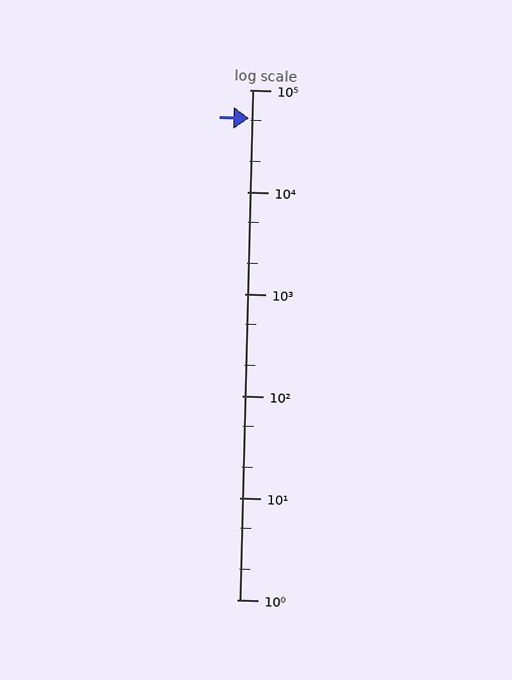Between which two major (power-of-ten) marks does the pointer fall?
The pointer is between 10000 and 100000.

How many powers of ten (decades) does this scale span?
The scale spans 5 decades, from 1 to 100000.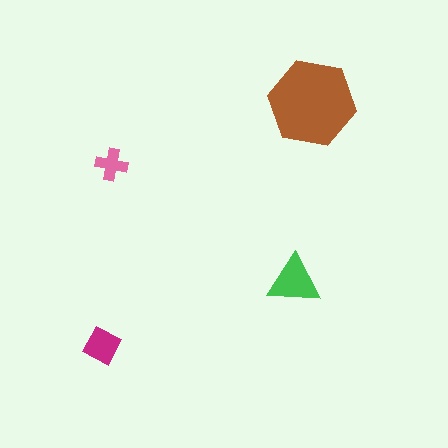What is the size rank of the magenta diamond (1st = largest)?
3rd.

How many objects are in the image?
There are 4 objects in the image.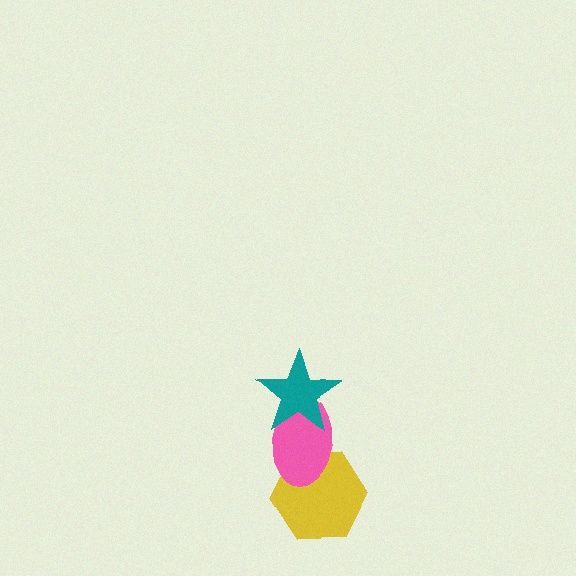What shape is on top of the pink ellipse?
The teal star is on top of the pink ellipse.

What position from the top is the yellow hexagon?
The yellow hexagon is 3rd from the top.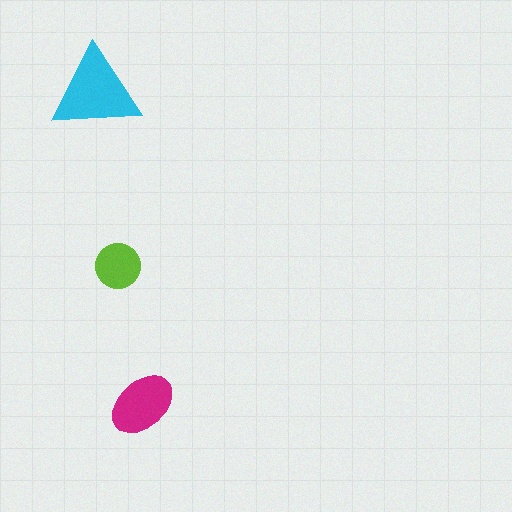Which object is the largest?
The cyan triangle.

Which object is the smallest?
The lime circle.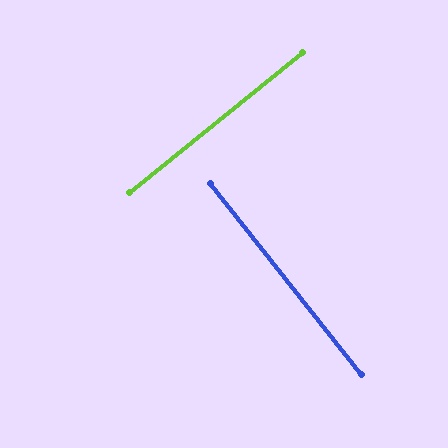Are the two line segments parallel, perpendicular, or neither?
Perpendicular — they meet at approximately 89°.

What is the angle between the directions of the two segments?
Approximately 89 degrees.